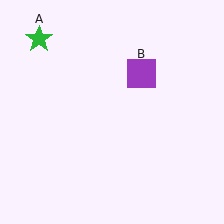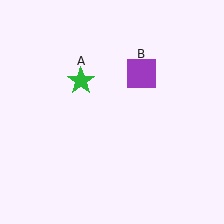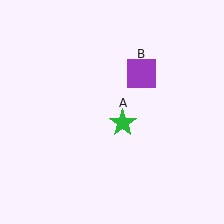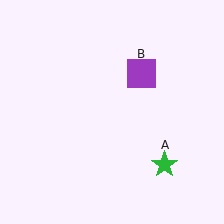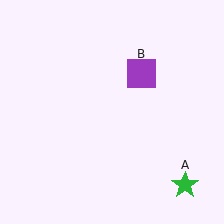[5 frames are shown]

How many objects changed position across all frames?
1 object changed position: green star (object A).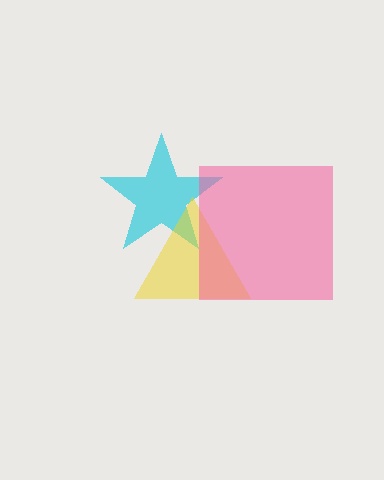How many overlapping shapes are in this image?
There are 3 overlapping shapes in the image.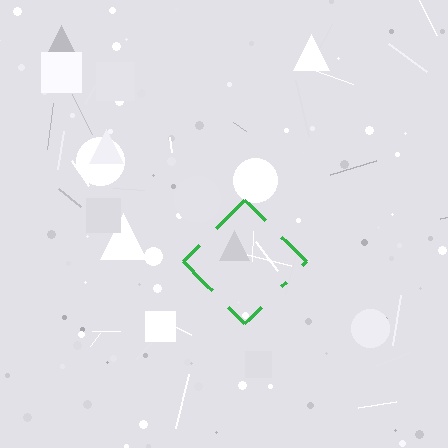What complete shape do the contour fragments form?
The contour fragments form a diamond.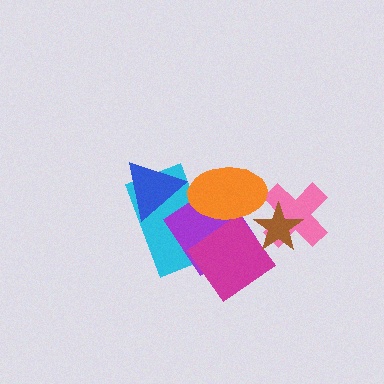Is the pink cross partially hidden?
Yes, it is partially covered by another shape.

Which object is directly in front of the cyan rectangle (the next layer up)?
The purple diamond is directly in front of the cyan rectangle.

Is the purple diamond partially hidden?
Yes, it is partially covered by another shape.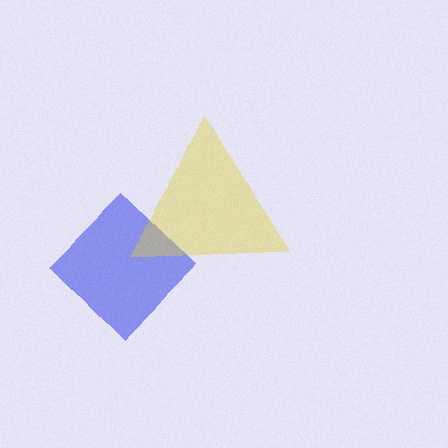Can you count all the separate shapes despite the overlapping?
Yes, there are 2 separate shapes.